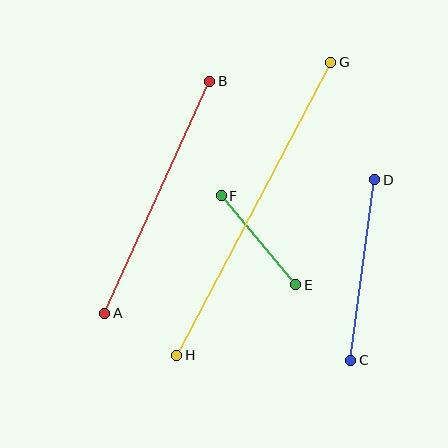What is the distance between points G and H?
The distance is approximately 331 pixels.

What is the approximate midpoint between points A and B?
The midpoint is at approximately (157, 197) pixels.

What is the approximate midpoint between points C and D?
The midpoint is at approximately (363, 270) pixels.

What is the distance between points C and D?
The distance is approximately 182 pixels.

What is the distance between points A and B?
The distance is approximately 255 pixels.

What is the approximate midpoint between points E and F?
The midpoint is at approximately (259, 240) pixels.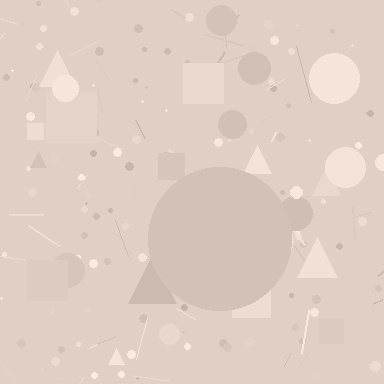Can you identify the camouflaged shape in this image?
The camouflaged shape is a circle.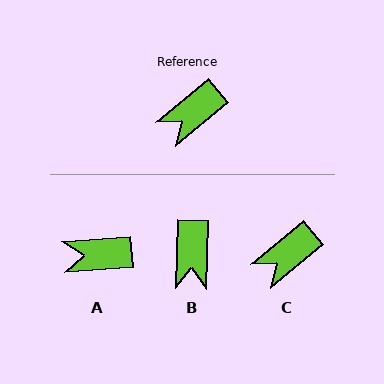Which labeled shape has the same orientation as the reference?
C.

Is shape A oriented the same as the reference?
No, it is off by about 35 degrees.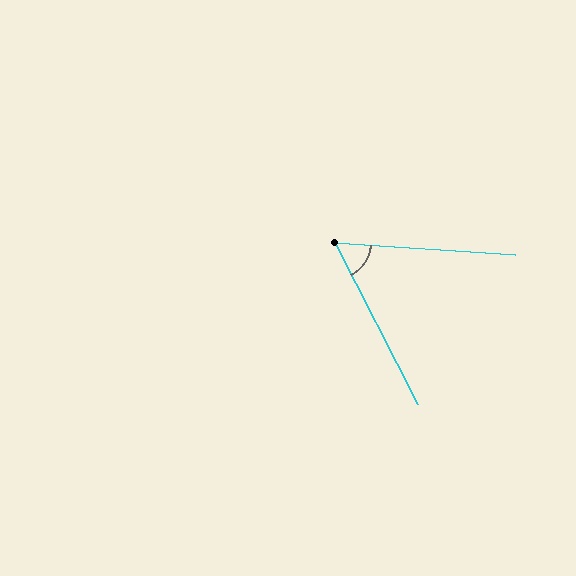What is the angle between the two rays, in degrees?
Approximately 59 degrees.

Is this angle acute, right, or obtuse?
It is acute.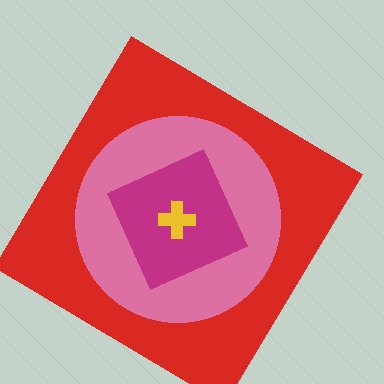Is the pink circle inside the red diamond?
Yes.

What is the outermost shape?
The red diamond.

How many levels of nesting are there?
4.